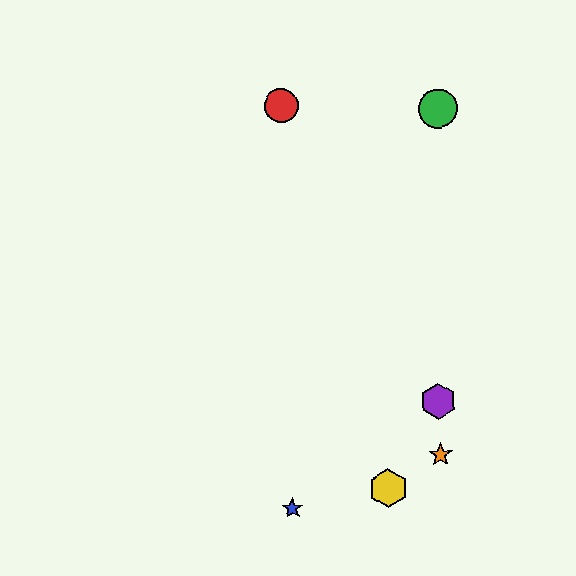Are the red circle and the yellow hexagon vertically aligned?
No, the red circle is at x≈281 and the yellow hexagon is at x≈388.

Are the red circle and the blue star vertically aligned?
Yes, both are at x≈281.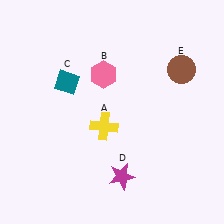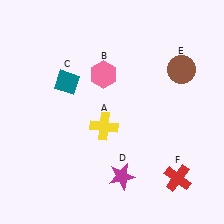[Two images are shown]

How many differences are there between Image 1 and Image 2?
There is 1 difference between the two images.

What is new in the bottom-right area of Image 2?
A red cross (F) was added in the bottom-right area of Image 2.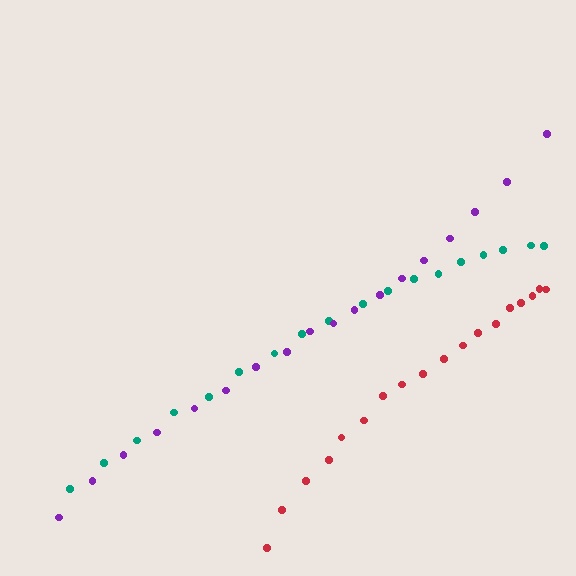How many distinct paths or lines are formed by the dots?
There are 3 distinct paths.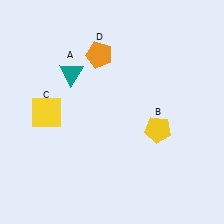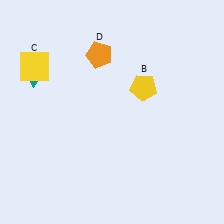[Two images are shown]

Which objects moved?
The objects that moved are: the teal triangle (A), the yellow pentagon (B), the yellow square (C).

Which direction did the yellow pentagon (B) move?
The yellow pentagon (B) moved up.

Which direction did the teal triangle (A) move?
The teal triangle (A) moved left.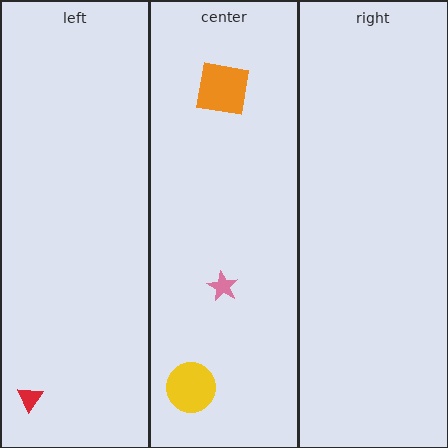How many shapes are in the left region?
1.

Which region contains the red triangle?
The left region.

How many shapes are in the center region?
3.